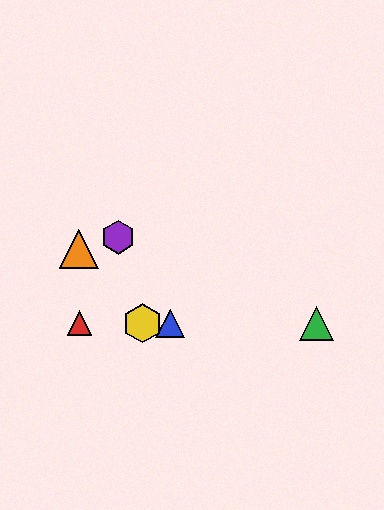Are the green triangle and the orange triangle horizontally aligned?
No, the green triangle is at y≈323 and the orange triangle is at y≈249.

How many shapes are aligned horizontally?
4 shapes (the red triangle, the blue triangle, the green triangle, the yellow hexagon) are aligned horizontally.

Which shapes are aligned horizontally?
The red triangle, the blue triangle, the green triangle, the yellow hexagon are aligned horizontally.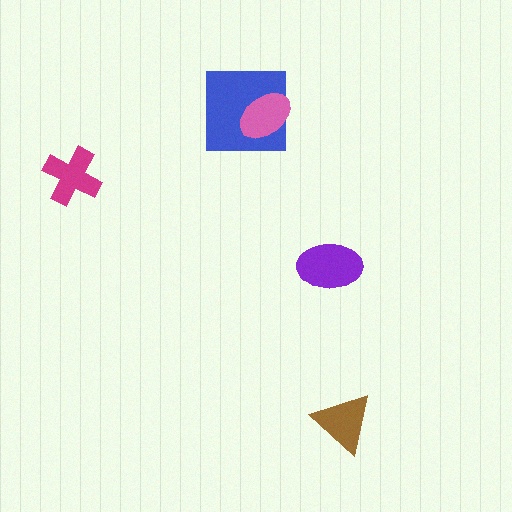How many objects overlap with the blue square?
1 object overlaps with the blue square.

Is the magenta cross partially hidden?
No, no other shape covers it.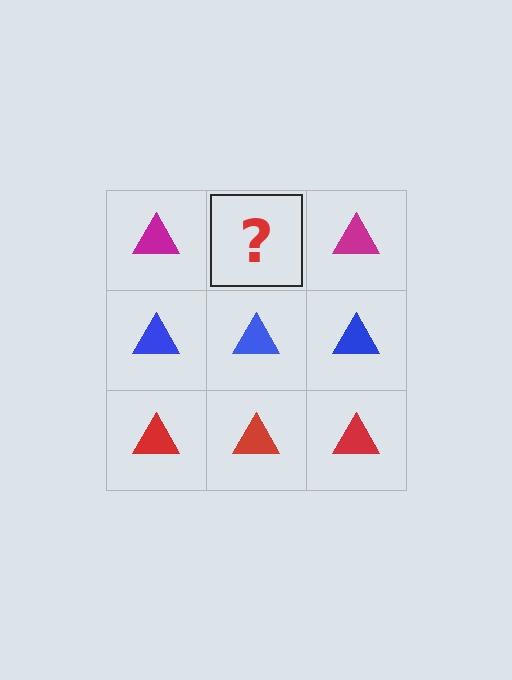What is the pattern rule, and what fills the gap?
The rule is that each row has a consistent color. The gap should be filled with a magenta triangle.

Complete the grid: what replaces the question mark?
The question mark should be replaced with a magenta triangle.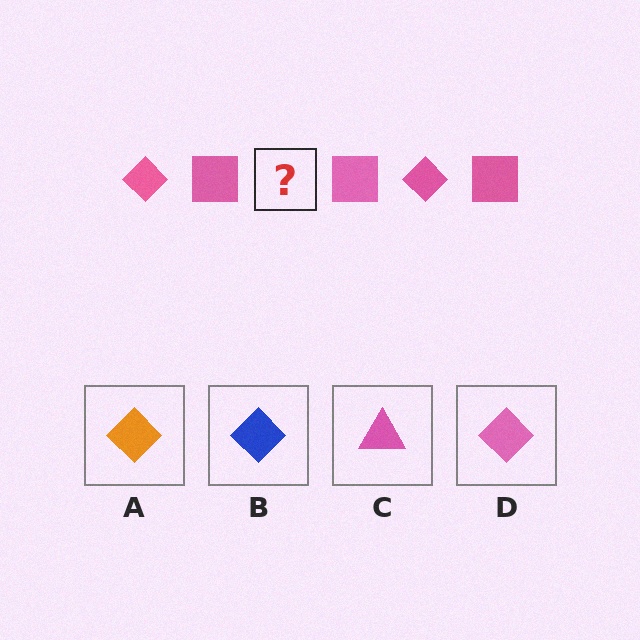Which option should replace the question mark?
Option D.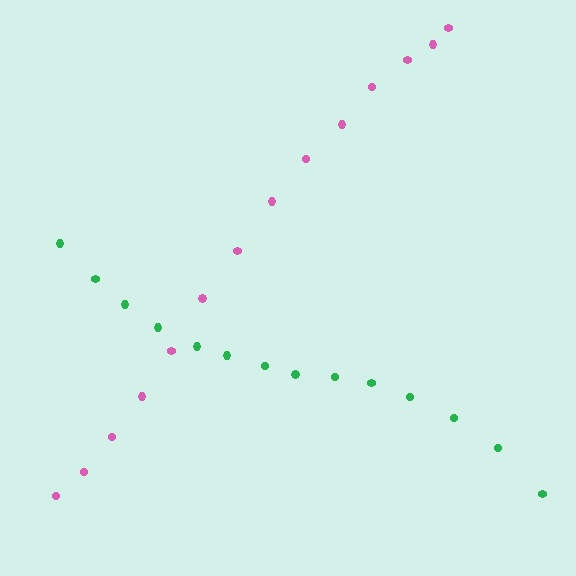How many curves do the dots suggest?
There are 2 distinct paths.